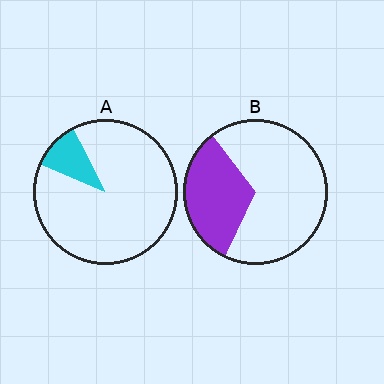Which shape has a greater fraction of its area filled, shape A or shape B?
Shape B.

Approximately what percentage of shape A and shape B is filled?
A is approximately 10% and B is approximately 35%.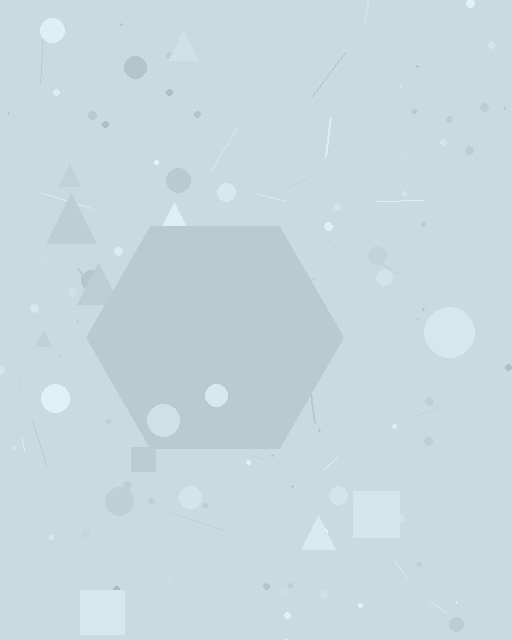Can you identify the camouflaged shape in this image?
The camouflaged shape is a hexagon.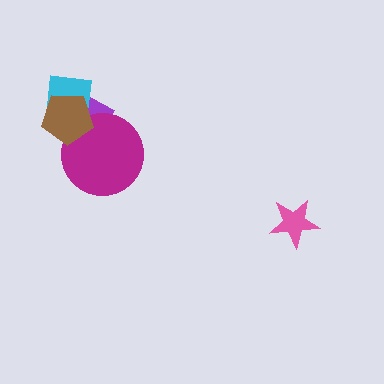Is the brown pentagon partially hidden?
No, no other shape covers it.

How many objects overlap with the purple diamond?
3 objects overlap with the purple diamond.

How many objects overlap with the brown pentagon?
3 objects overlap with the brown pentagon.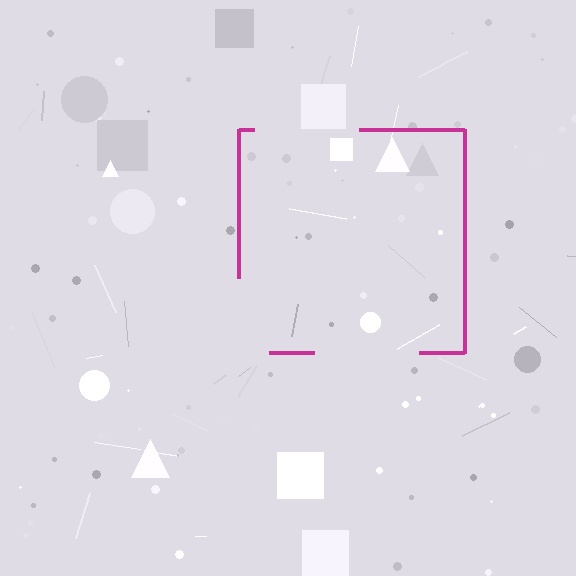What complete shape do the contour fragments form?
The contour fragments form a square.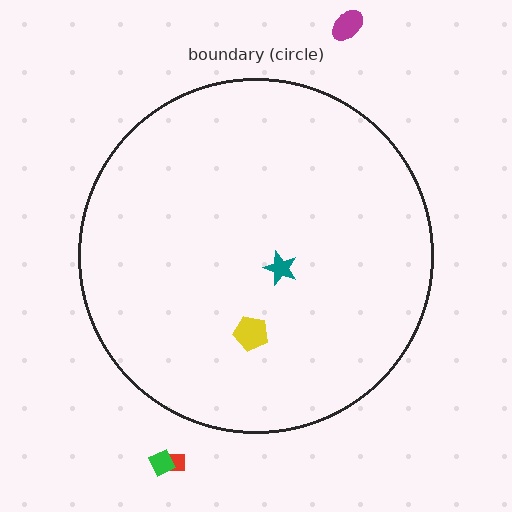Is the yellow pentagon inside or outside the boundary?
Inside.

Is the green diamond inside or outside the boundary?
Outside.